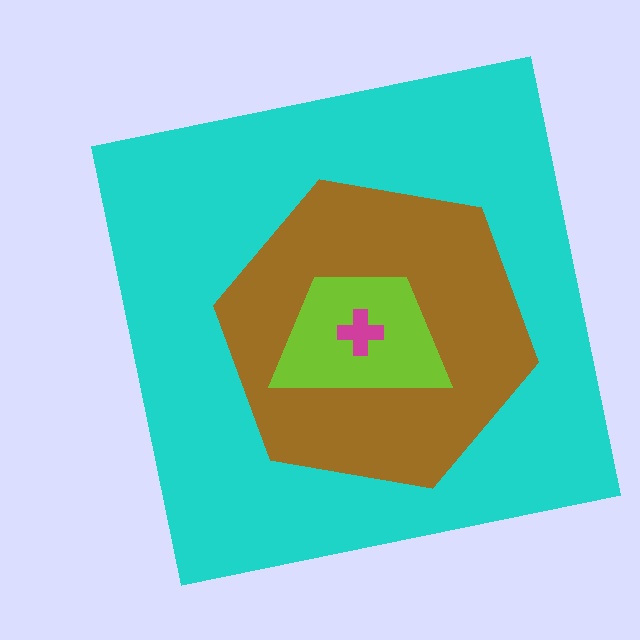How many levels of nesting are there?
4.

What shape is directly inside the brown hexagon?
The lime trapezoid.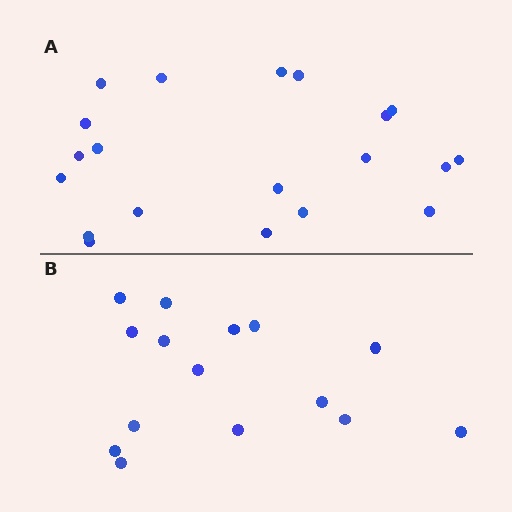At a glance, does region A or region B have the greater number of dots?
Region A (the top region) has more dots.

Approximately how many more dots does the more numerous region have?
Region A has about 5 more dots than region B.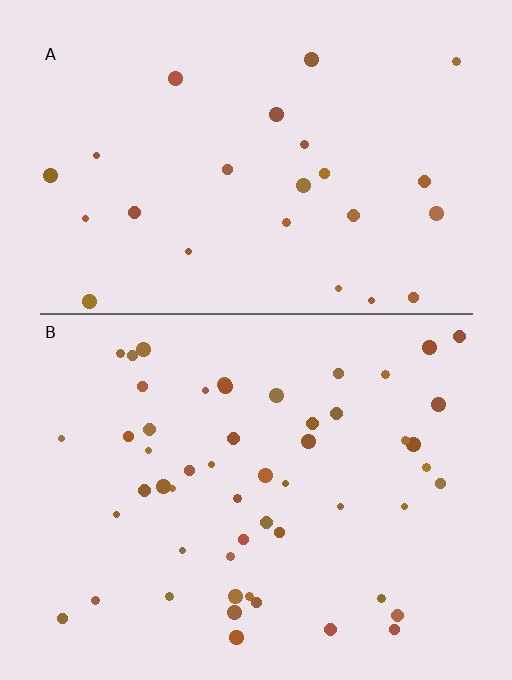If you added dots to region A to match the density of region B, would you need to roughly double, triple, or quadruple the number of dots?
Approximately double.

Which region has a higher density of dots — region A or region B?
B (the bottom).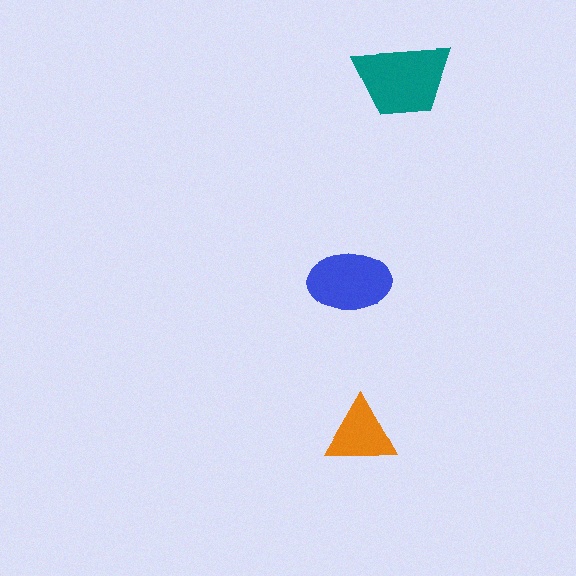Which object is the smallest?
The orange triangle.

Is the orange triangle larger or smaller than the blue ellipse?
Smaller.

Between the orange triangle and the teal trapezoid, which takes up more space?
The teal trapezoid.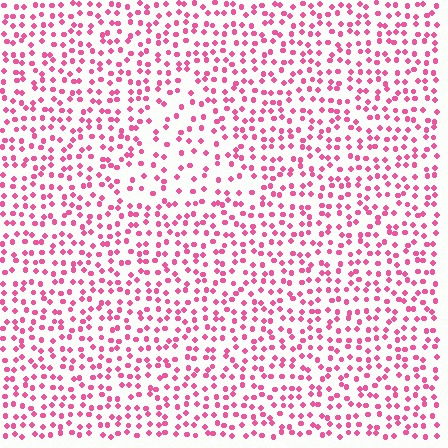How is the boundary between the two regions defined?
The boundary is defined by a change in element density (approximately 1.7x ratio). All elements are the same color, size, and shape.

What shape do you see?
I see a triangle.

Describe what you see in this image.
The image contains small pink elements arranged at two different densities. A triangle-shaped region is visible where the elements are less densely packed than the surrounding area.